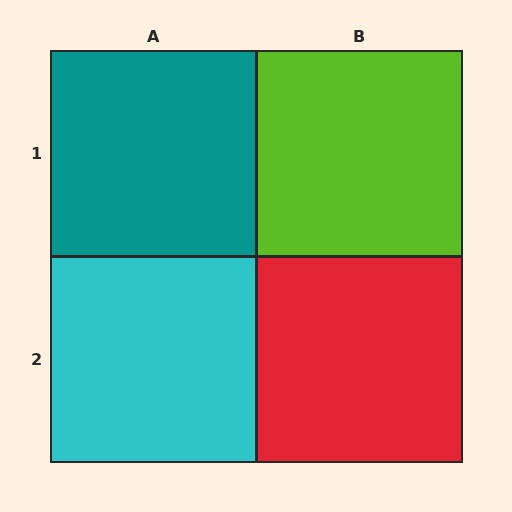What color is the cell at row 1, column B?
Lime.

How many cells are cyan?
1 cell is cyan.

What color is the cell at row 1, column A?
Teal.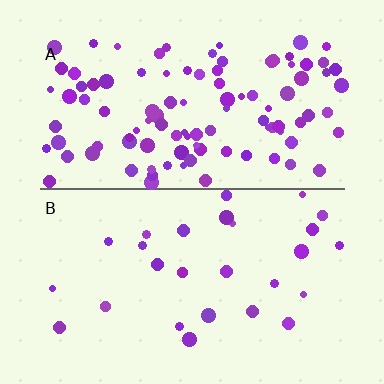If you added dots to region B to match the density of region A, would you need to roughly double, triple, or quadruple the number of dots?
Approximately quadruple.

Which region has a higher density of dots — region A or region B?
A (the top).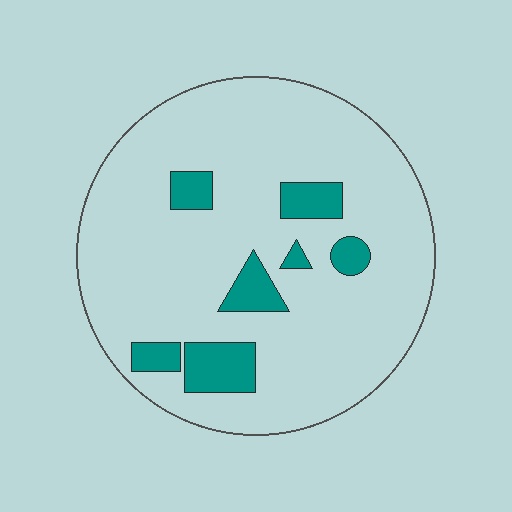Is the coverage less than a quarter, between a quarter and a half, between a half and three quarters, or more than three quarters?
Less than a quarter.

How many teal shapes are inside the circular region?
7.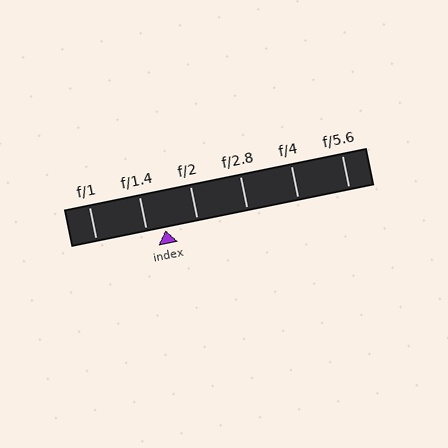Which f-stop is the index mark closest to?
The index mark is closest to f/1.4.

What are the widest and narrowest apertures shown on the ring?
The widest aperture shown is f/1 and the narrowest is f/5.6.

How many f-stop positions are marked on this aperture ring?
There are 6 f-stop positions marked.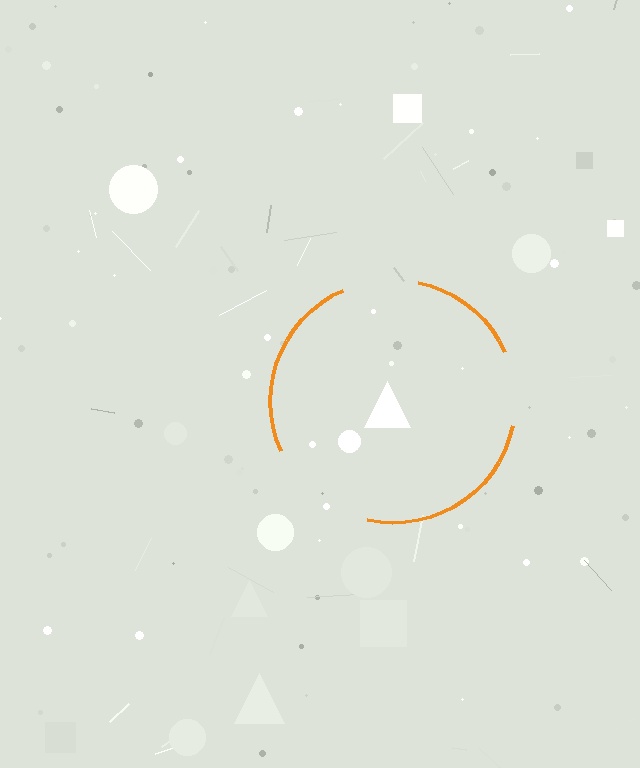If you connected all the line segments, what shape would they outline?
They would outline a circle.